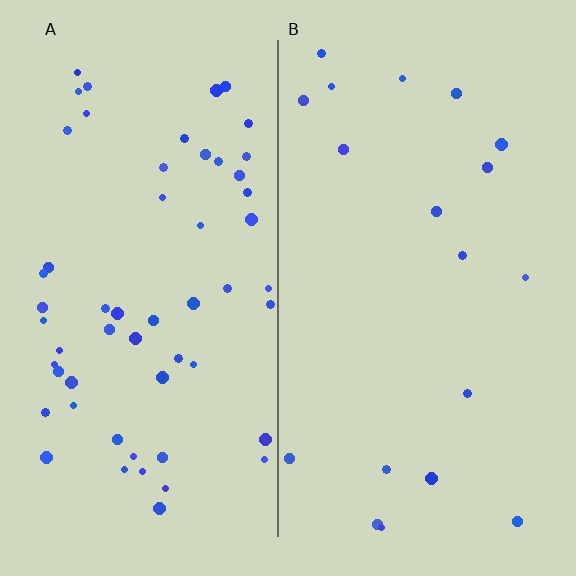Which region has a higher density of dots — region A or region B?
A (the left).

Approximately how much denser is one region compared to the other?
Approximately 3.0× — region A over region B.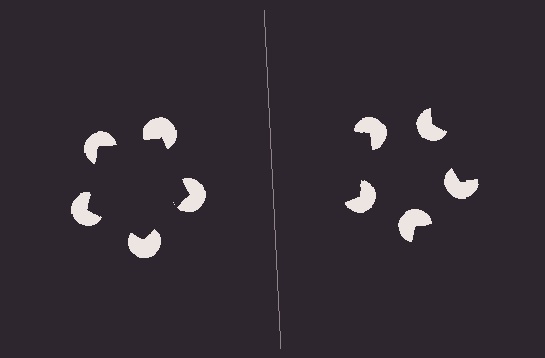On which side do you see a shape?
An illusory pentagon appears on the left side. On the right side the wedge cuts are rotated, so no coherent shape forms.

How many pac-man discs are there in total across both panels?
10 — 5 on each side.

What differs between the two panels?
The pac-man discs are positioned identically on both sides; only the wedge orientations differ. On the left they align to a pentagon; on the right they are misaligned.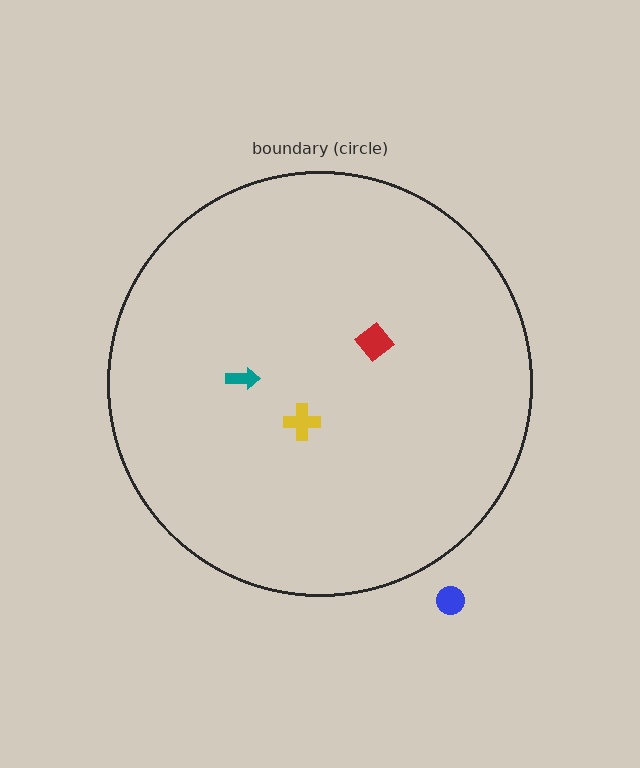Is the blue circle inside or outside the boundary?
Outside.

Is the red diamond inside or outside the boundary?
Inside.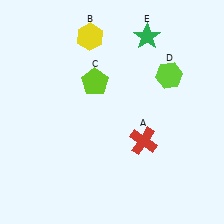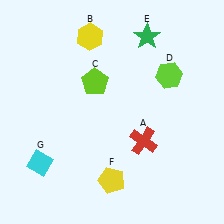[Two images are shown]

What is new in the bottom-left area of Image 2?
A yellow pentagon (F) was added in the bottom-left area of Image 2.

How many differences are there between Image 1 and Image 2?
There are 2 differences between the two images.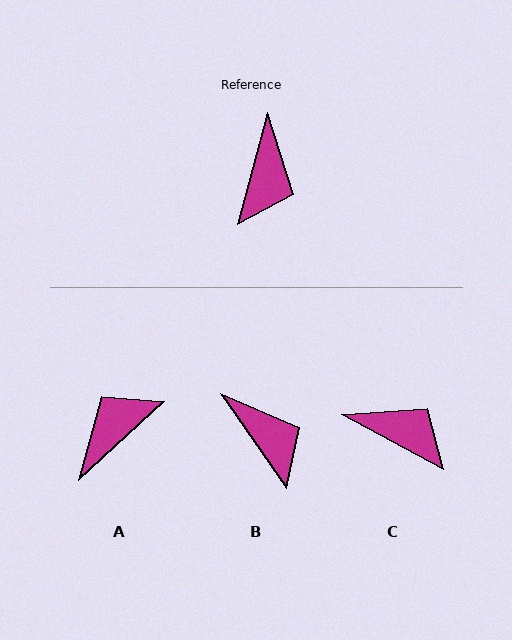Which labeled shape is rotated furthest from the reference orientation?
A, about 147 degrees away.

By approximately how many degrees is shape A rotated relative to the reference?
Approximately 147 degrees counter-clockwise.